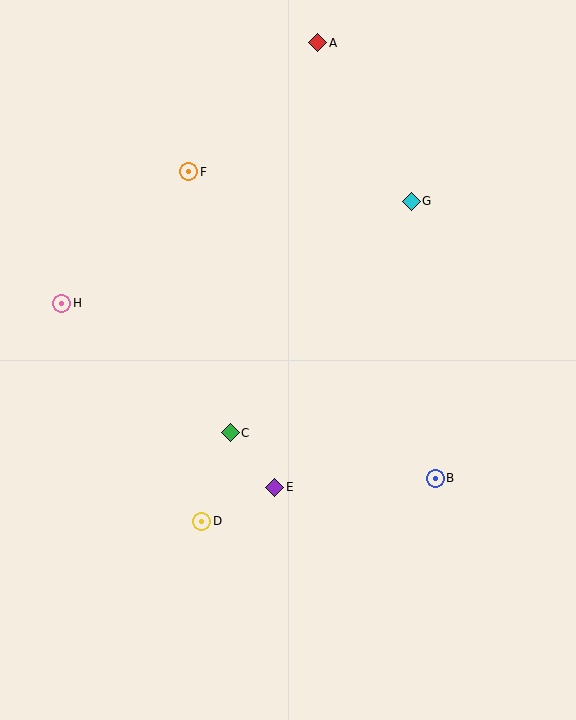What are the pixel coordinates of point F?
Point F is at (189, 172).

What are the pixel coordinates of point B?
Point B is at (435, 478).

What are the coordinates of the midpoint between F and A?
The midpoint between F and A is at (253, 107).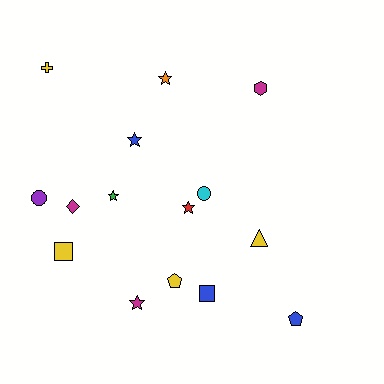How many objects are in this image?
There are 15 objects.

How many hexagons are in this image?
There is 1 hexagon.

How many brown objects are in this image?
There are no brown objects.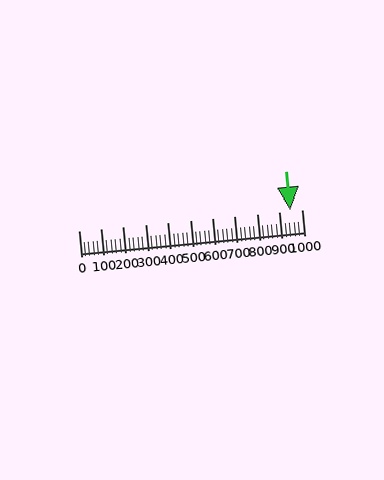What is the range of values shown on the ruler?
The ruler shows values from 0 to 1000.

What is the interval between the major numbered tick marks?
The major tick marks are spaced 100 units apart.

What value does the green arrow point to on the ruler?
The green arrow points to approximately 948.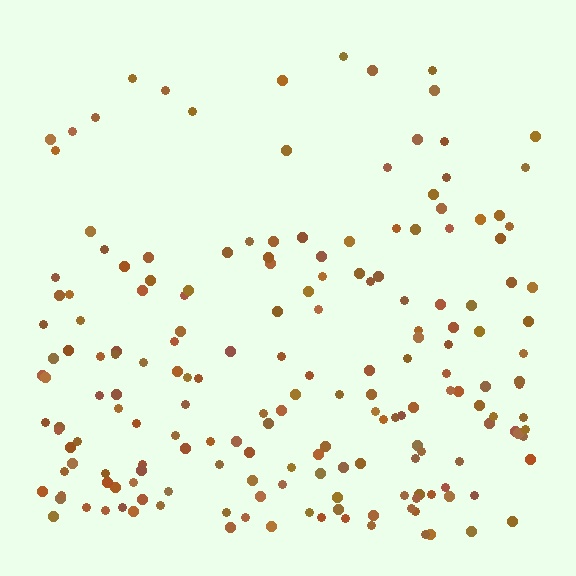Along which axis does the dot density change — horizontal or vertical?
Vertical.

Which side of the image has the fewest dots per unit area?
The top.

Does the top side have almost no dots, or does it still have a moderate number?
Still a moderate number, just noticeably fewer than the bottom.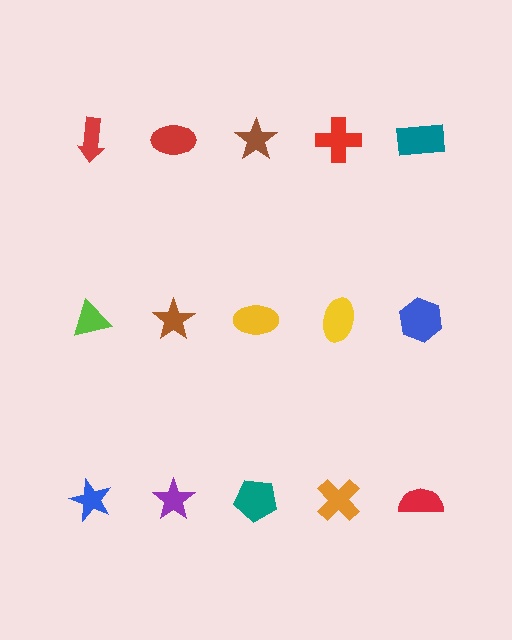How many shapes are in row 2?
5 shapes.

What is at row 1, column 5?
A teal rectangle.